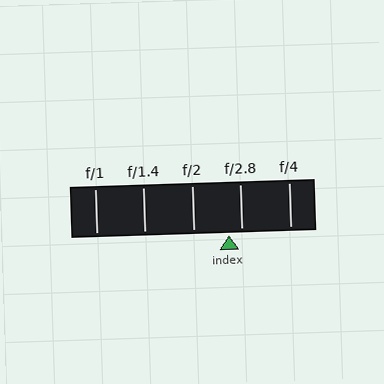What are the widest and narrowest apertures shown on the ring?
The widest aperture shown is f/1 and the narrowest is f/4.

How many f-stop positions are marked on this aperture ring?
There are 5 f-stop positions marked.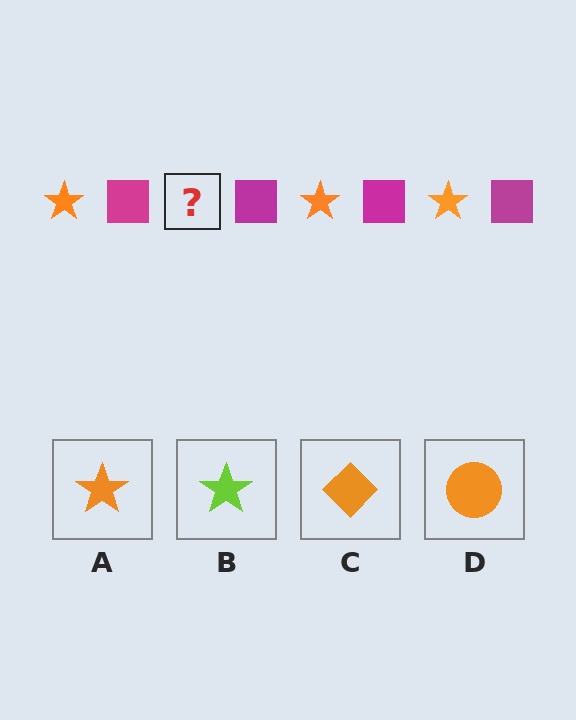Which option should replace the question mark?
Option A.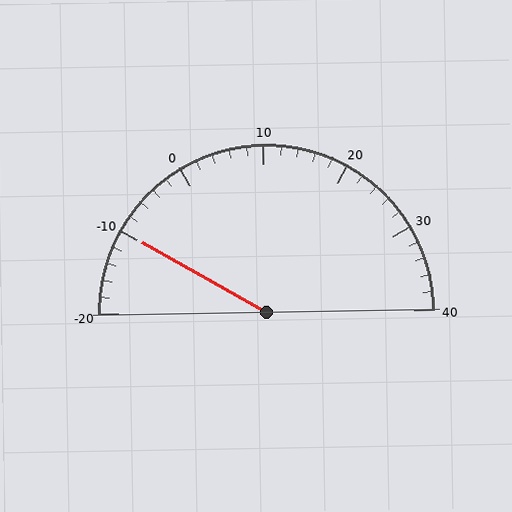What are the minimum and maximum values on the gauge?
The gauge ranges from -20 to 40.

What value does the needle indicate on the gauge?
The needle indicates approximately -10.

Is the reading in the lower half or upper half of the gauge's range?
The reading is in the lower half of the range (-20 to 40).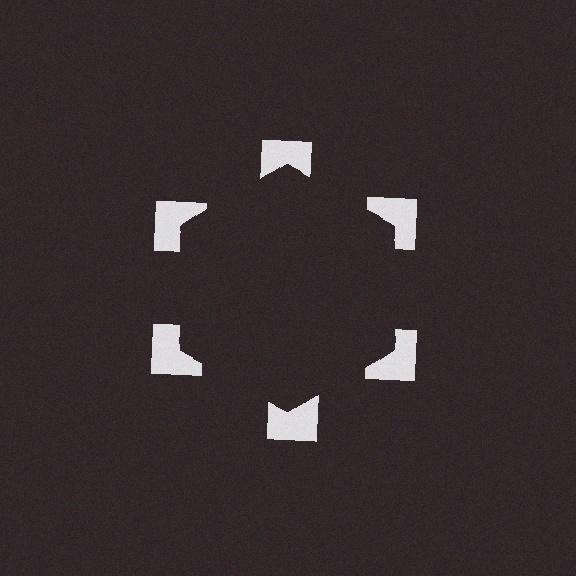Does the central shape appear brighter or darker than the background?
It typically appears slightly darker than the background, even though no actual brightness change is drawn.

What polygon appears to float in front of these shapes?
An illusory hexagon — its edges are inferred from the aligned wedge cuts in the notched squares, not physically drawn.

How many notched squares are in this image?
There are 6 — one at each vertex of the illusory hexagon.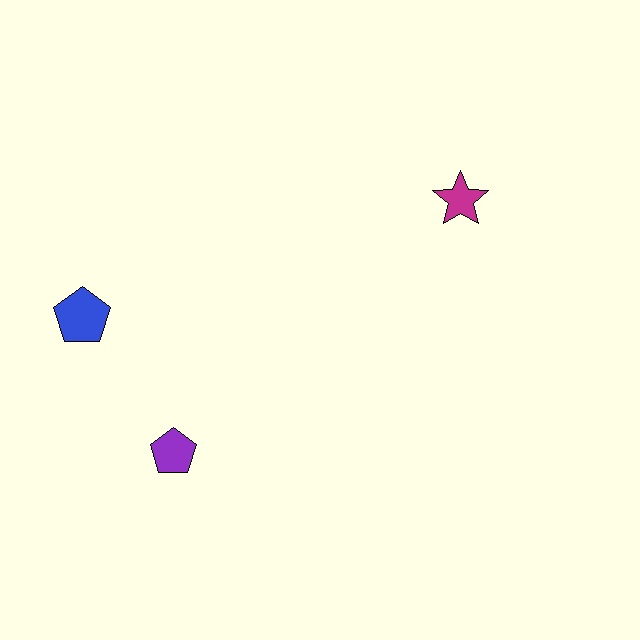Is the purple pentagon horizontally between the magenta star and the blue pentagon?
Yes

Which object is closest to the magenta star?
The purple pentagon is closest to the magenta star.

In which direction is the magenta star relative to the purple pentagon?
The magenta star is to the right of the purple pentagon.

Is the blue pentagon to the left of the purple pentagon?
Yes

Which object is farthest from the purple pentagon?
The magenta star is farthest from the purple pentagon.